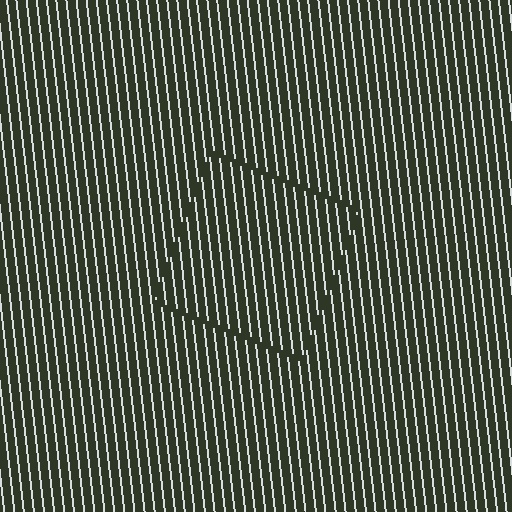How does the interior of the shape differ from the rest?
The interior of the shape contains the same grating, shifted by half a period — the contour is defined by the phase discontinuity where line-ends from the inner and outer gratings abut.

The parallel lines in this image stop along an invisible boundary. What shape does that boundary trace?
An illusory square. The interior of the shape contains the same grating, shifted by half a period — the contour is defined by the phase discontinuity where line-ends from the inner and outer gratings abut.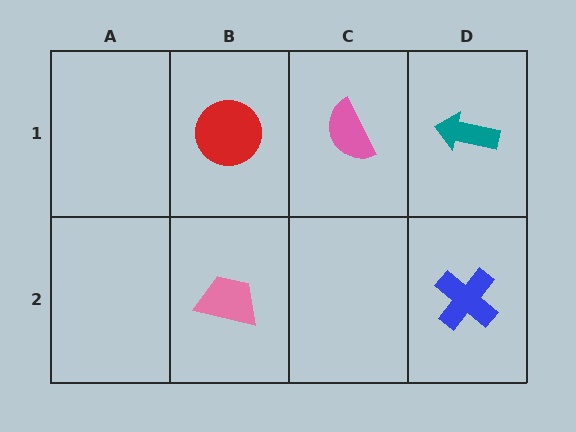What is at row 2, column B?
A pink trapezoid.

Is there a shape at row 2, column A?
No, that cell is empty.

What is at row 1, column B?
A red circle.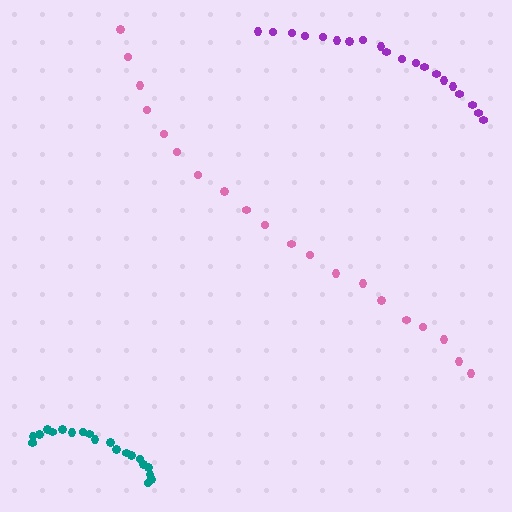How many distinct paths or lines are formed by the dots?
There are 3 distinct paths.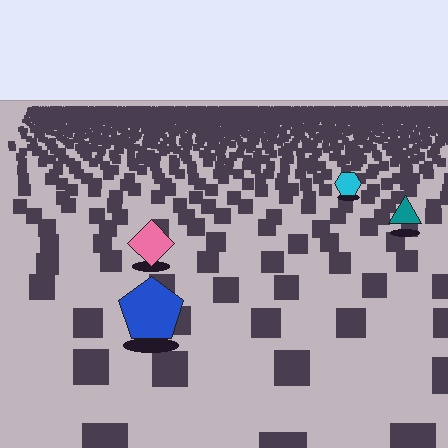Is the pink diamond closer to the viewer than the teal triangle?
Yes. The pink diamond is closer — you can tell from the texture gradient: the ground texture is coarser near it.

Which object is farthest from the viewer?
The cyan hexagon is farthest from the viewer. It appears smaller and the ground texture around it is denser.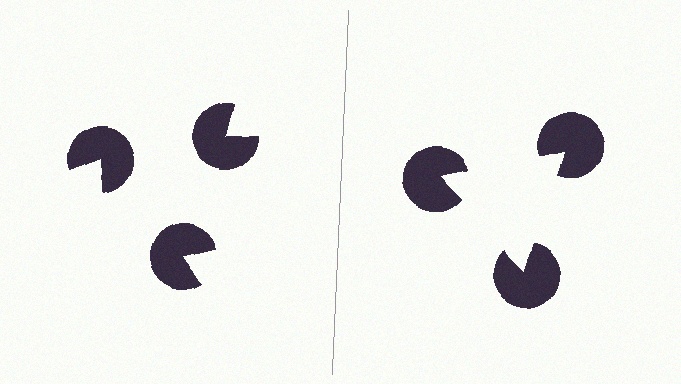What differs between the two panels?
The pac-man discs are positioned identically on both sides; only the wedge orientations differ. On the right they align to a triangle; on the left they are misaligned.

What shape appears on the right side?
An illusory triangle.